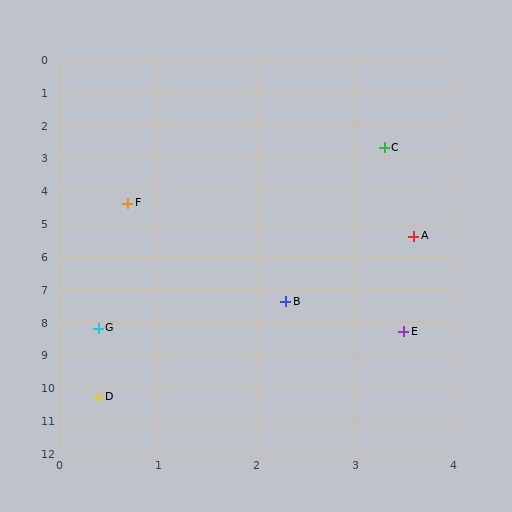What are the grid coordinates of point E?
Point E is at approximately (3.5, 8.3).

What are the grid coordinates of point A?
Point A is at approximately (3.6, 5.4).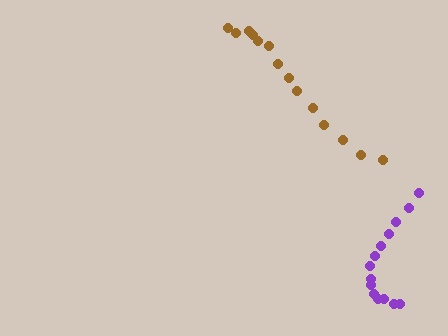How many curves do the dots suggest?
There are 2 distinct paths.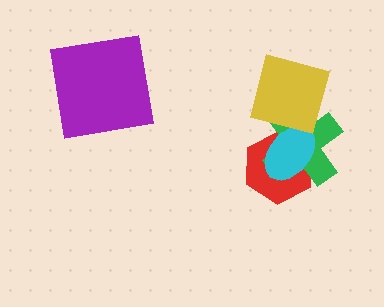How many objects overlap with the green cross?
3 objects overlap with the green cross.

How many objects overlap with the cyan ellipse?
2 objects overlap with the cyan ellipse.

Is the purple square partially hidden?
No, no other shape covers it.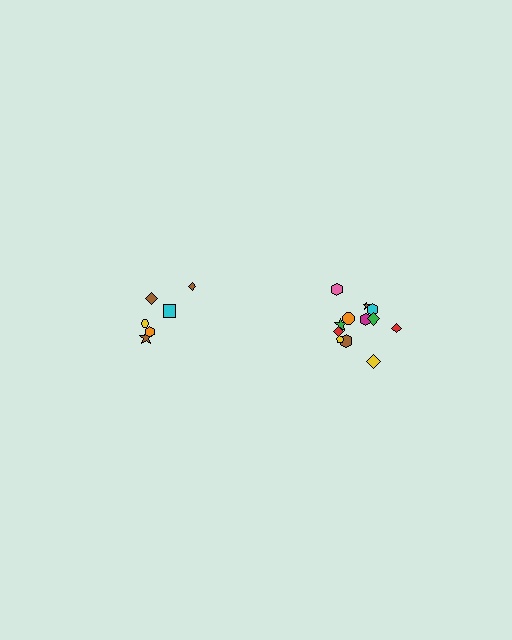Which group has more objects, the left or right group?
The right group.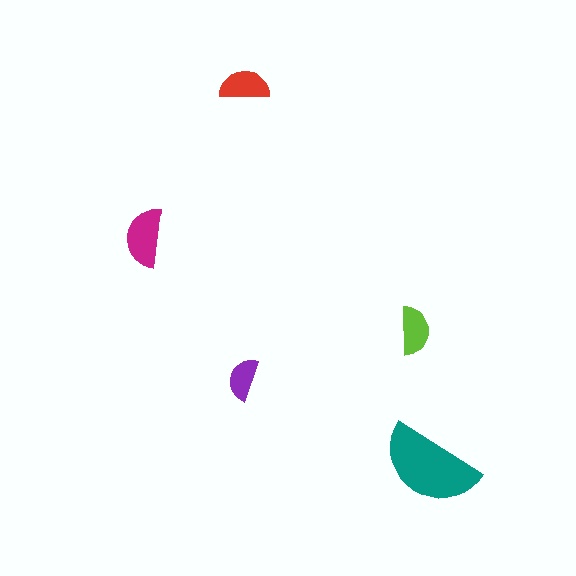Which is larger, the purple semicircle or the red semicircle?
The red one.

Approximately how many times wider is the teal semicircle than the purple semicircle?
About 2.5 times wider.